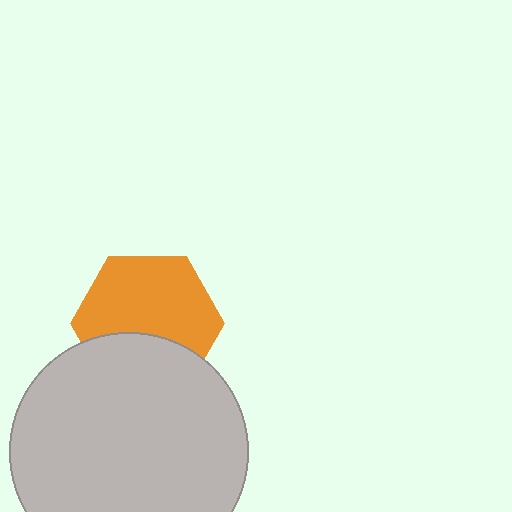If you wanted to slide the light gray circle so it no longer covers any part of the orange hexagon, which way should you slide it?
Slide it down — that is the most direct way to separate the two shapes.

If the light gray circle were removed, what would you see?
You would see the complete orange hexagon.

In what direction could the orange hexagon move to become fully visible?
The orange hexagon could move up. That would shift it out from behind the light gray circle entirely.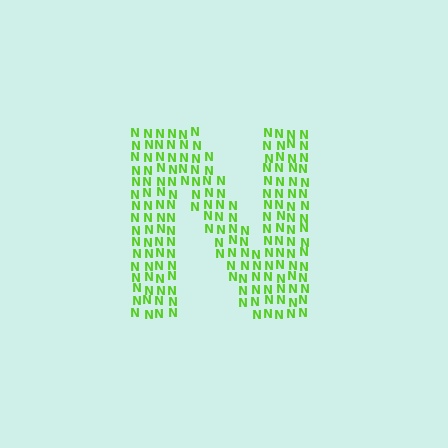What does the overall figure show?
The overall figure shows the letter N.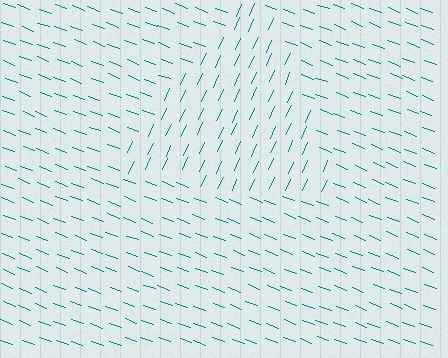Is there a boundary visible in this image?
Yes, there is a texture boundary formed by a change in line orientation.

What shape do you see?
I see a triangle.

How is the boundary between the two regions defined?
The boundary is defined purely by a change in line orientation (approximately 87 degrees difference). All lines are the same color and thickness.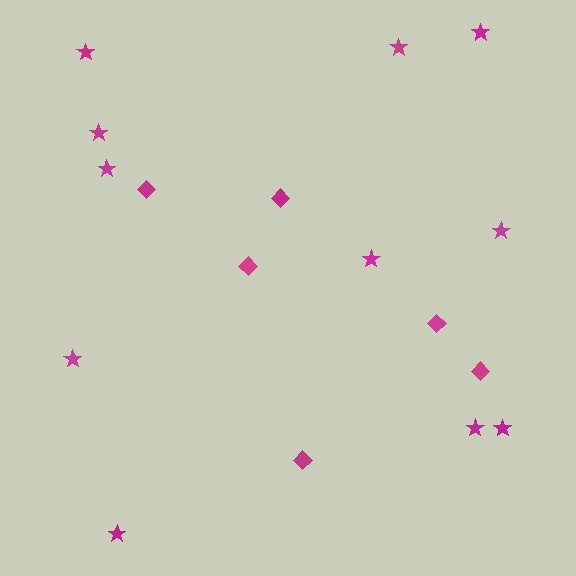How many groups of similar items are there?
There are 2 groups: one group of stars (11) and one group of diamonds (6).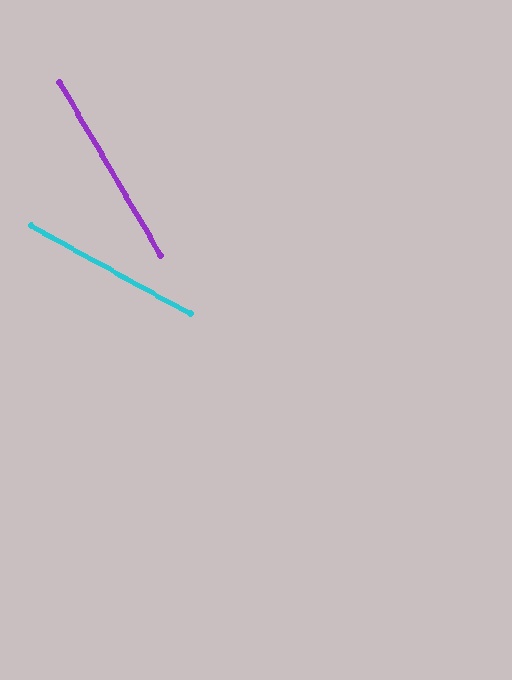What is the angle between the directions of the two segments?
Approximately 31 degrees.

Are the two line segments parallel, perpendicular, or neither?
Neither parallel nor perpendicular — they differ by about 31°.